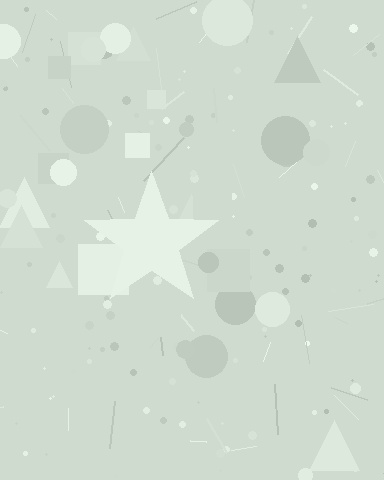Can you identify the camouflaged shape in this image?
The camouflaged shape is a star.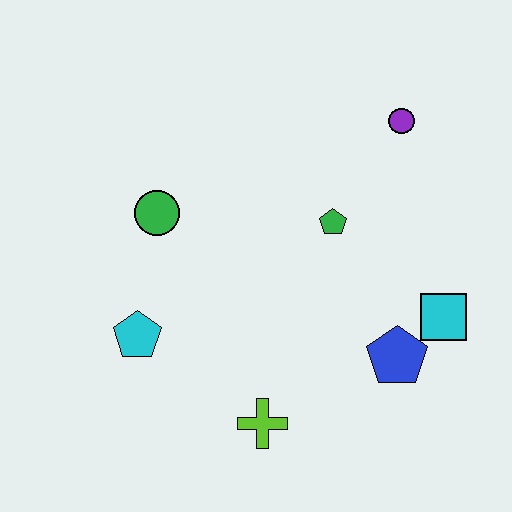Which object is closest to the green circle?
The cyan pentagon is closest to the green circle.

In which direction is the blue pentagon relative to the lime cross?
The blue pentagon is to the right of the lime cross.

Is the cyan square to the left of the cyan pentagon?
No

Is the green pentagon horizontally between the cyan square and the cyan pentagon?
Yes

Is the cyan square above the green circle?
No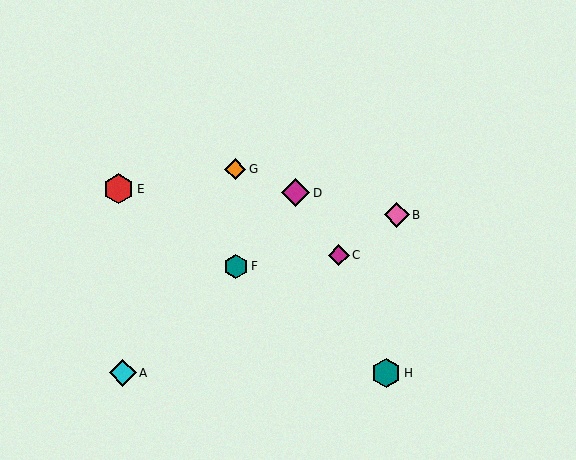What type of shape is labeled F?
Shape F is a teal hexagon.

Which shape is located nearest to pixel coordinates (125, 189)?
The red hexagon (labeled E) at (119, 189) is nearest to that location.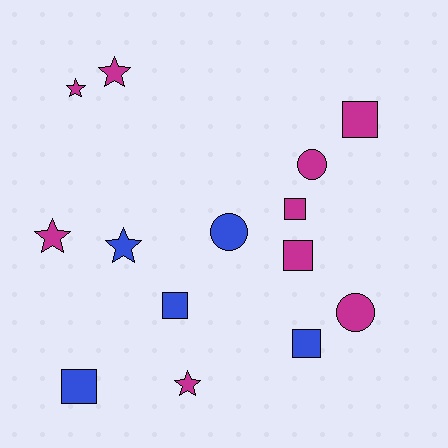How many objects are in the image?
There are 14 objects.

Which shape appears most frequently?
Square, with 6 objects.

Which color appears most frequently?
Magenta, with 9 objects.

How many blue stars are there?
There is 1 blue star.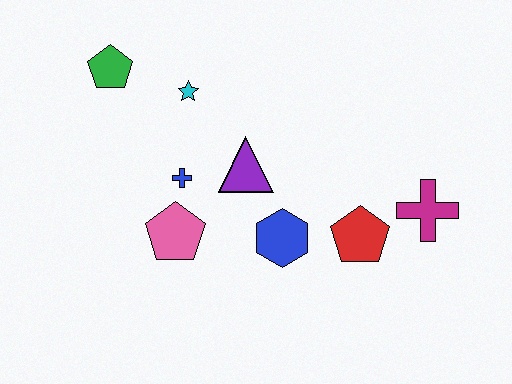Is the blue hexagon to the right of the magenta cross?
No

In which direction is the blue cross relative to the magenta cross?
The blue cross is to the left of the magenta cross.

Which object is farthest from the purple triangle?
The magenta cross is farthest from the purple triangle.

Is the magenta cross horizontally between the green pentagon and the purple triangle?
No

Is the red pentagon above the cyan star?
No